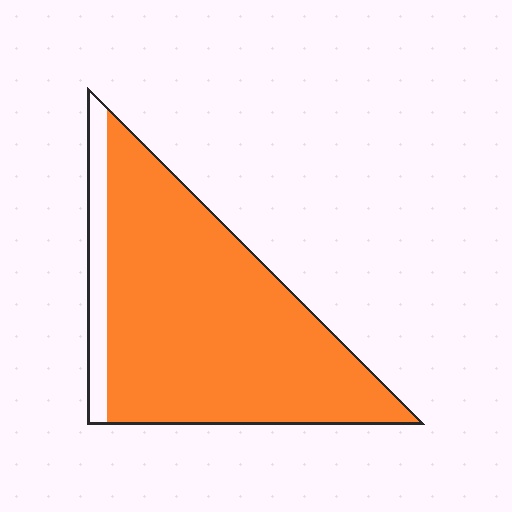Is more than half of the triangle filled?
Yes.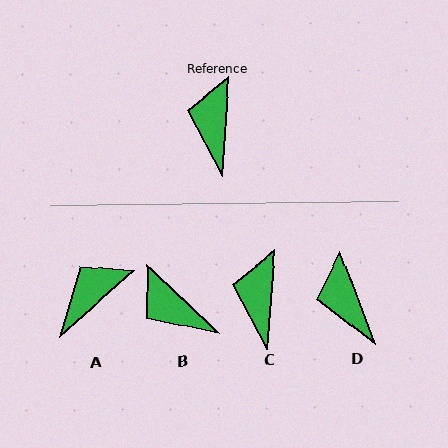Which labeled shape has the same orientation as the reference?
C.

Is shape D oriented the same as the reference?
No, it is off by about 24 degrees.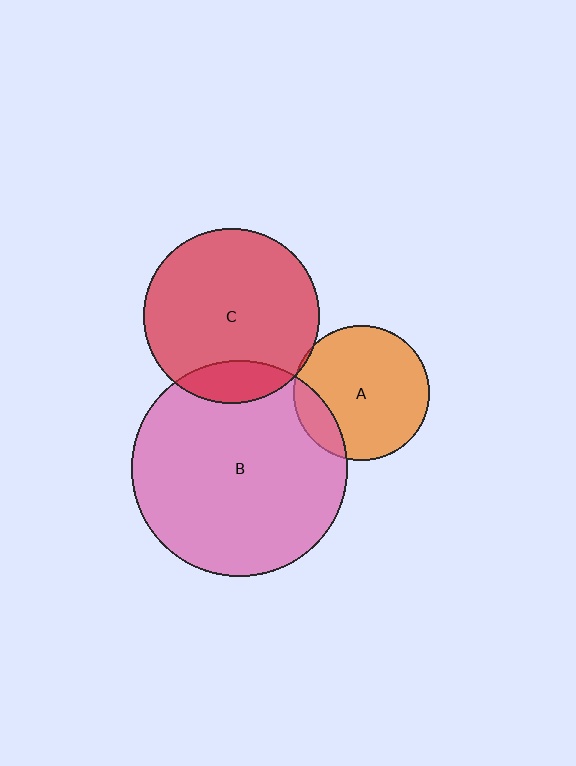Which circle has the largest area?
Circle B (pink).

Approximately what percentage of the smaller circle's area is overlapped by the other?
Approximately 5%.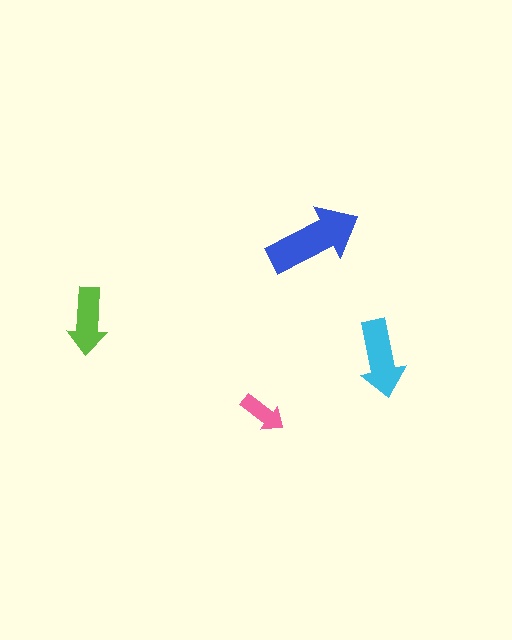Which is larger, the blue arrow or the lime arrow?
The blue one.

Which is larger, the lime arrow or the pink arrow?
The lime one.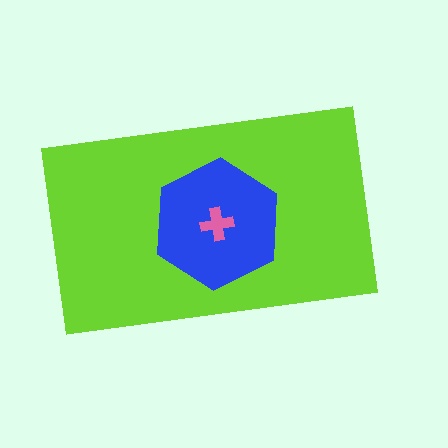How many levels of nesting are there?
3.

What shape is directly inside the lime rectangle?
The blue hexagon.